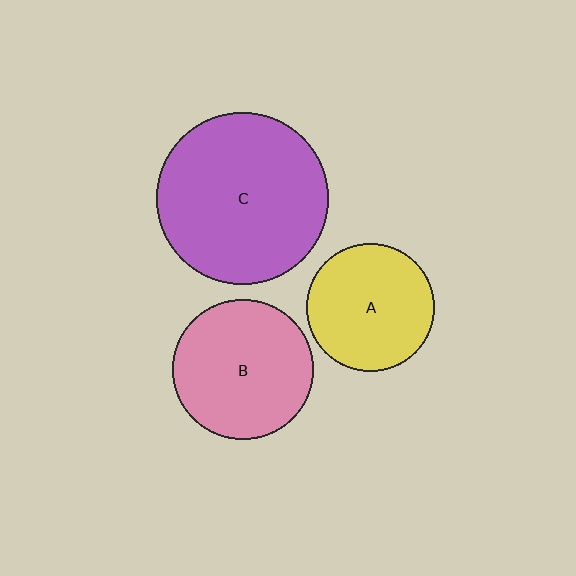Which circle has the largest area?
Circle C (purple).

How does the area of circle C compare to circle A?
Approximately 1.8 times.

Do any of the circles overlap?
No, none of the circles overlap.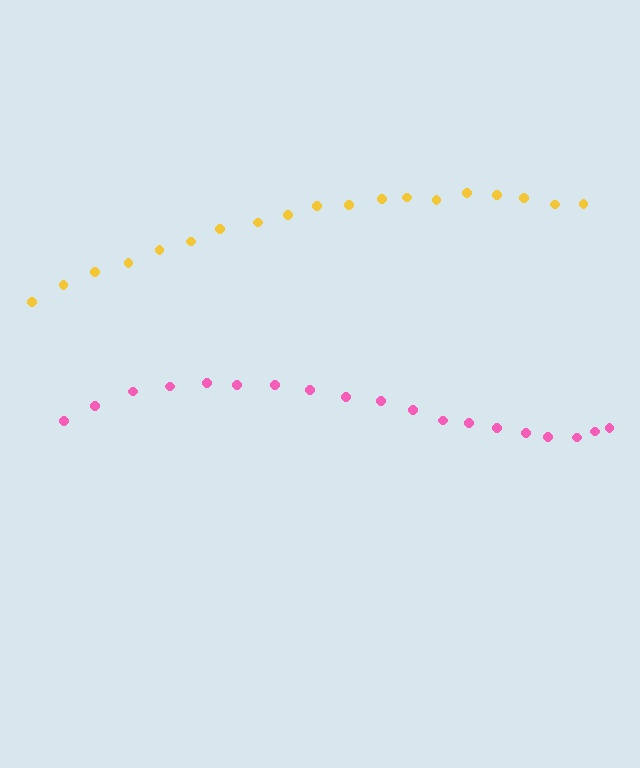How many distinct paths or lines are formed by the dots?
There are 2 distinct paths.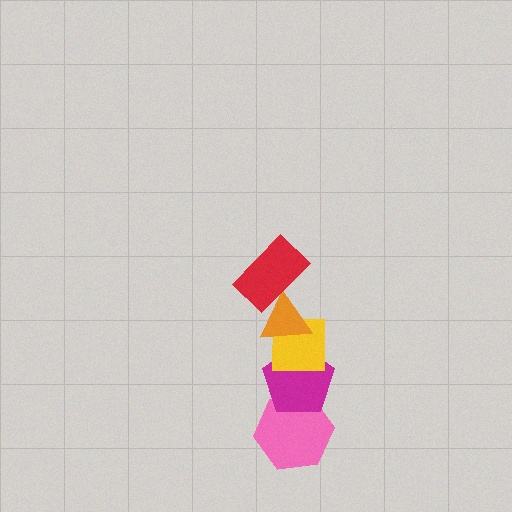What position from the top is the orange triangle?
The orange triangle is 2nd from the top.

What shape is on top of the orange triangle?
The red rectangle is on top of the orange triangle.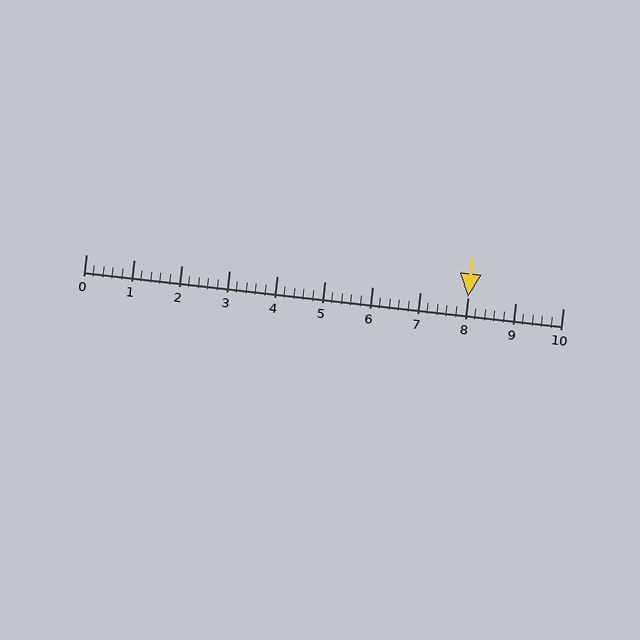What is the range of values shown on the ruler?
The ruler shows values from 0 to 10.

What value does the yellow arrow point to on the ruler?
The yellow arrow points to approximately 8.0.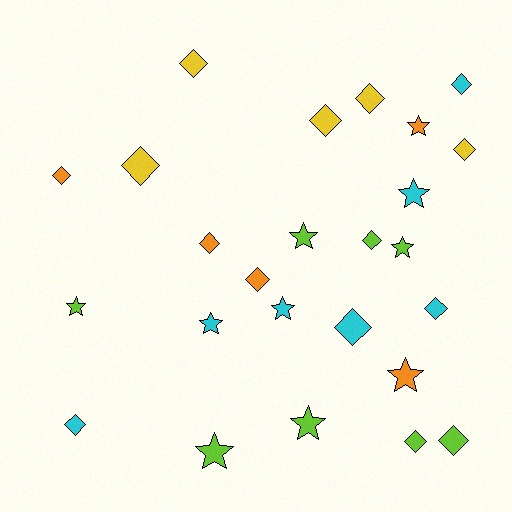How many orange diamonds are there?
There are 3 orange diamonds.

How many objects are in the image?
There are 25 objects.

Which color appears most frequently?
Lime, with 8 objects.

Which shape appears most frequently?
Diamond, with 15 objects.